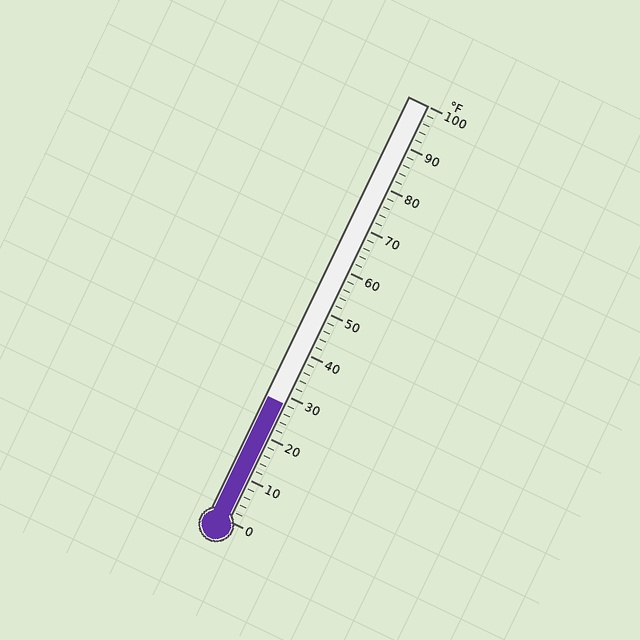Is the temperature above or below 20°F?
The temperature is above 20°F.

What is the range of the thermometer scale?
The thermometer scale ranges from 0°F to 100°F.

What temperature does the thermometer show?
The thermometer shows approximately 28°F.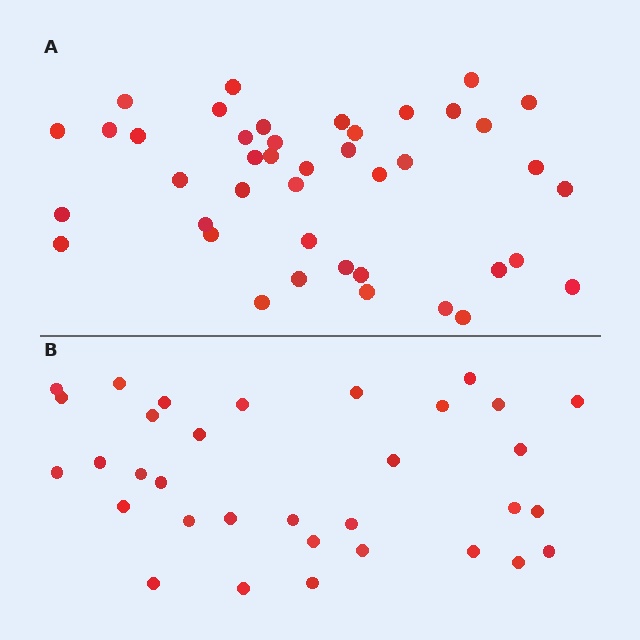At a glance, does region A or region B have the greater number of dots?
Region A (the top region) has more dots.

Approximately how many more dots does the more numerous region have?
Region A has roughly 8 or so more dots than region B.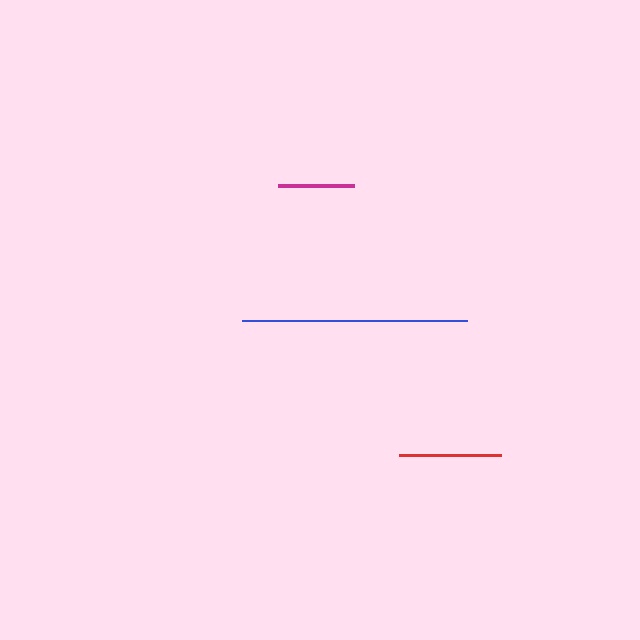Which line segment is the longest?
The blue line is the longest at approximately 225 pixels.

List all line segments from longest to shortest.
From longest to shortest: blue, red, magenta.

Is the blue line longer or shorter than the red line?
The blue line is longer than the red line.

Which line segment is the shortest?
The magenta line is the shortest at approximately 76 pixels.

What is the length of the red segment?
The red segment is approximately 102 pixels long.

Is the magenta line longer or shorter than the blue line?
The blue line is longer than the magenta line.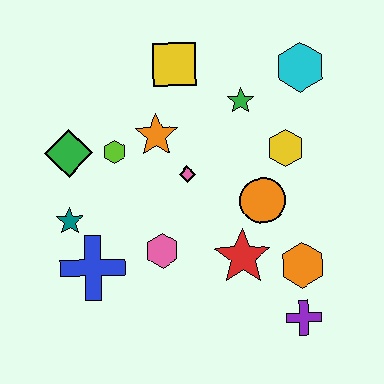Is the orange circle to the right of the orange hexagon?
No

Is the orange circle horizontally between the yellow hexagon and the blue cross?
Yes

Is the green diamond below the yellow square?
Yes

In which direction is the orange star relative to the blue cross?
The orange star is above the blue cross.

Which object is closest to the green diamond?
The lime hexagon is closest to the green diamond.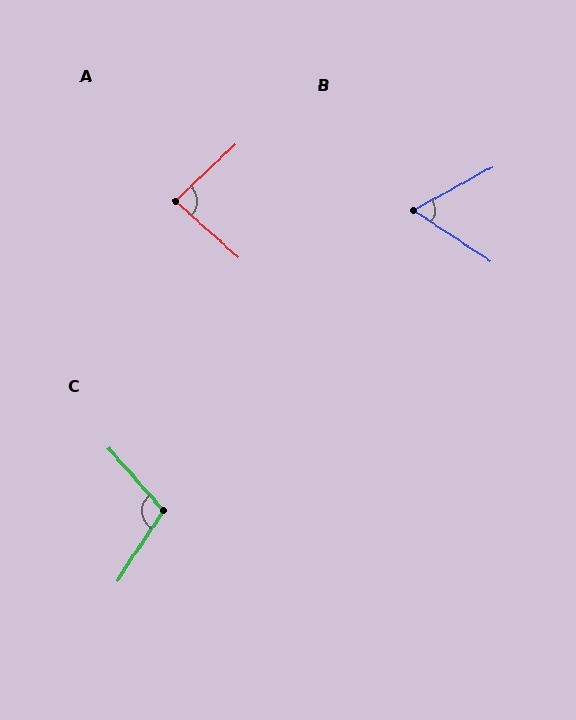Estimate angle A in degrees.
Approximately 85 degrees.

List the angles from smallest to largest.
B (61°), A (85°), C (105°).